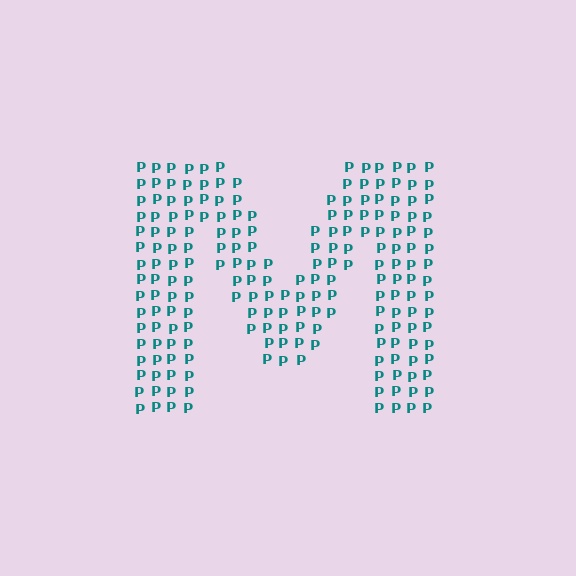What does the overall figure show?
The overall figure shows the letter M.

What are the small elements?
The small elements are letter P's.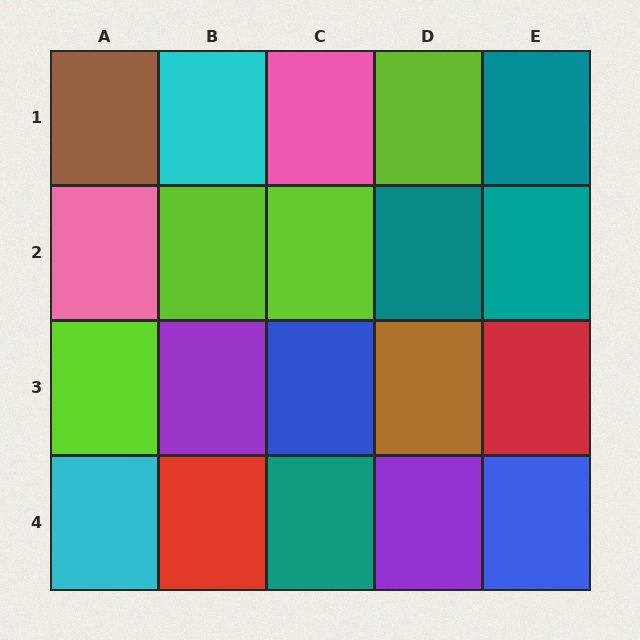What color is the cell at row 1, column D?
Lime.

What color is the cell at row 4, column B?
Red.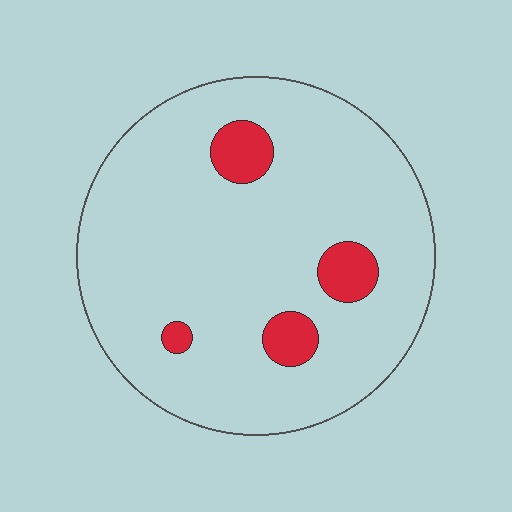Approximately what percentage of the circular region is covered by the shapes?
Approximately 10%.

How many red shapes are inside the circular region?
4.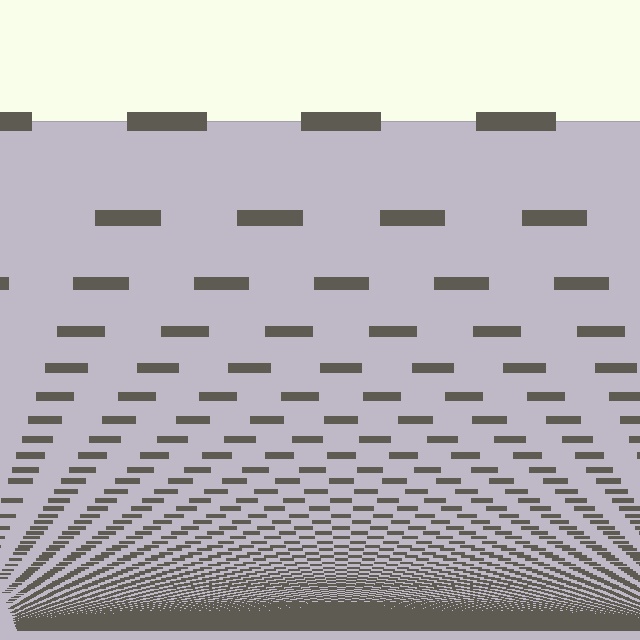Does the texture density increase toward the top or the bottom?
Density increases toward the bottom.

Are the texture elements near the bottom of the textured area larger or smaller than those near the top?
Smaller. The gradient is inverted — elements near the bottom are smaller and denser.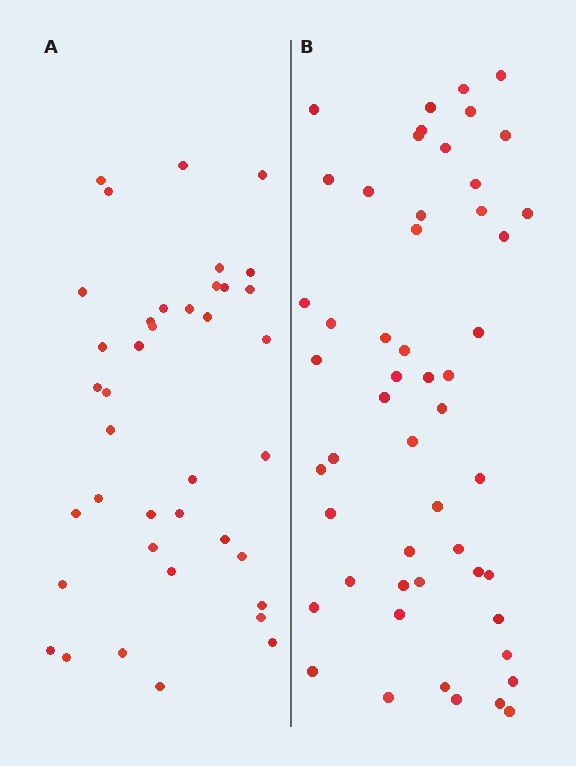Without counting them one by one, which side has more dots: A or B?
Region B (the right region) has more dots.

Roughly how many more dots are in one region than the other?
Region B has approximately 15 more dots than region A.